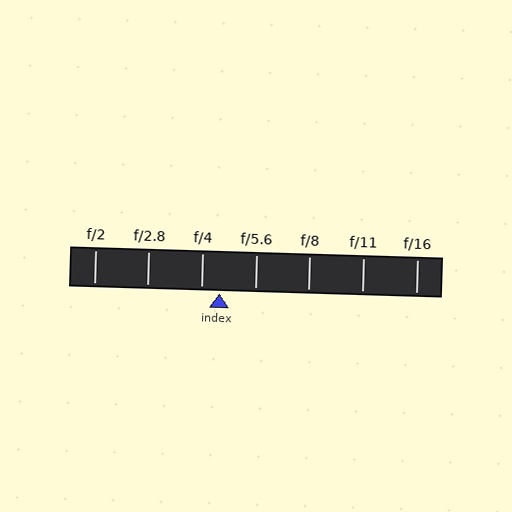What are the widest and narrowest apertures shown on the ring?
The widest aperture shown is f/2 and the narrowest is f/16.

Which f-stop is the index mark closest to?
The index mark is closest to f/4.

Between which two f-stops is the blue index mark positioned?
The index mark is between f/4 and f/5.6.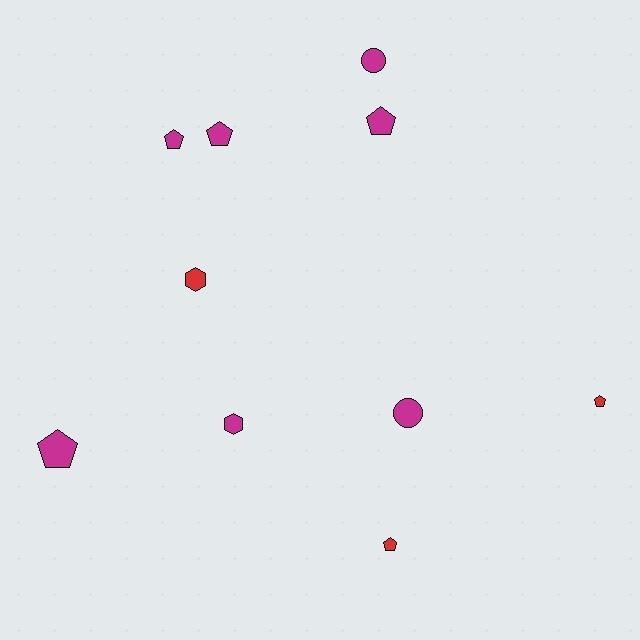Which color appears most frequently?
Magenta, with 7 objects.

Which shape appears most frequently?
Pentagon, with 6 objects.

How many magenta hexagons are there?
There is 1 magenta hexagon.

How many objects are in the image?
There are 10 objects.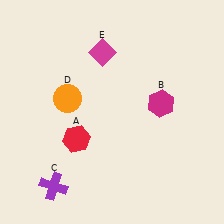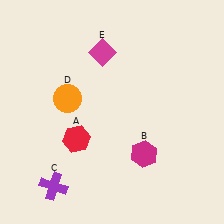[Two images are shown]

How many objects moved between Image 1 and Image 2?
1 object moved between the two images.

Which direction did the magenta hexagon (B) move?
The magenta hexagon (B) moved down.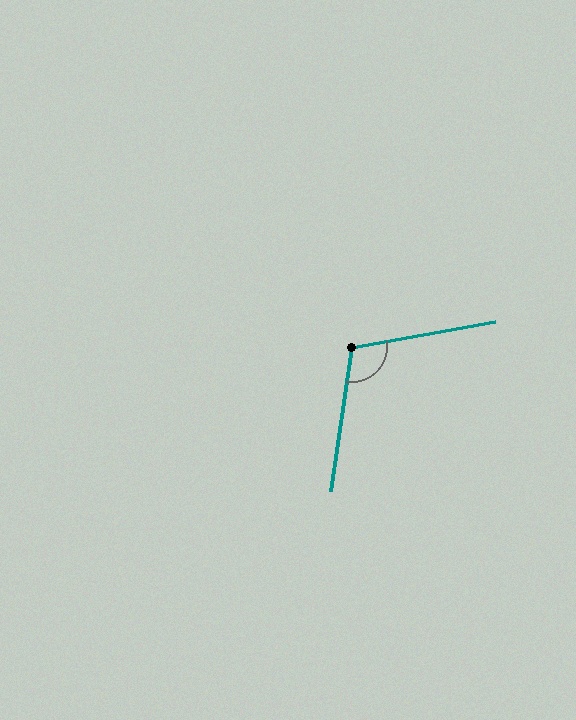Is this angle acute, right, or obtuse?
It is obtuse.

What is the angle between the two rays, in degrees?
Approximately 109 degrees.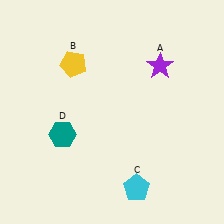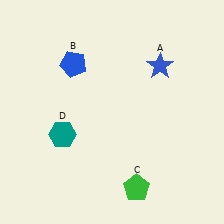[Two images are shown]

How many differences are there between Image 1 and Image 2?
There are 3 differences between the two images.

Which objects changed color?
A changed from purple to blue. B changed from yellow to blue. C changed from cyan to green.